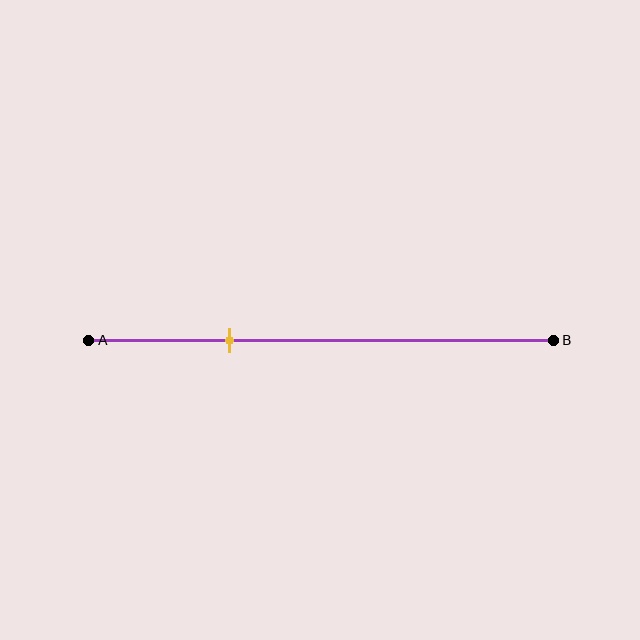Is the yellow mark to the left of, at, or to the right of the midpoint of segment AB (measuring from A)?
The yellow mark is to the left of the midpoint of segment AB.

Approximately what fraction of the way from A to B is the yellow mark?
The yellow mark is approximately 30% of the way from A to B.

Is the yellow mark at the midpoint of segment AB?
No, the mark is at about 30% from A, not at the 50% midpoint.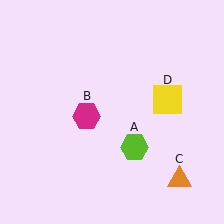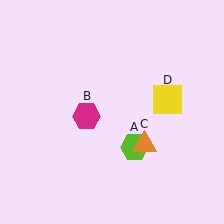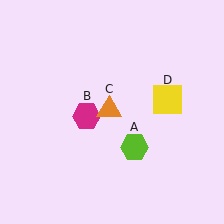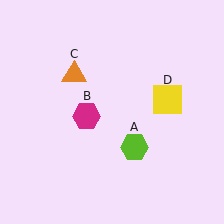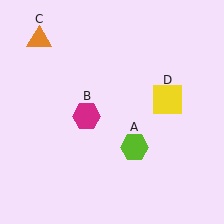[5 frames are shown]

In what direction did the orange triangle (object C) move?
The orange triangle (object C) moved up and to the left.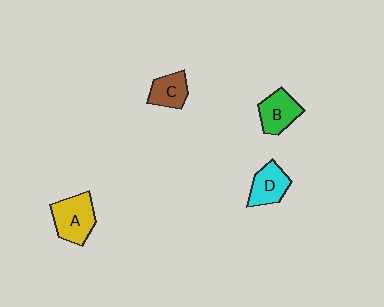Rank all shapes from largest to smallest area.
From largest to smallest: A (yellow), B (green), D (cyan), C (brown).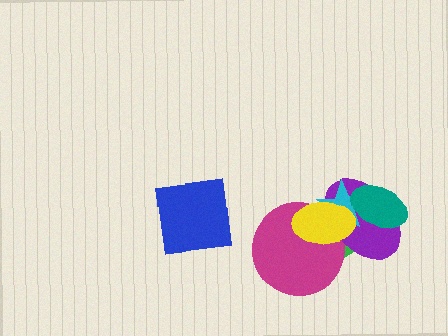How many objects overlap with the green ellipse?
5 objects overlap with the green ellipse.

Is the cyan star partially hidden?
Yes, it is partially covered by another shape.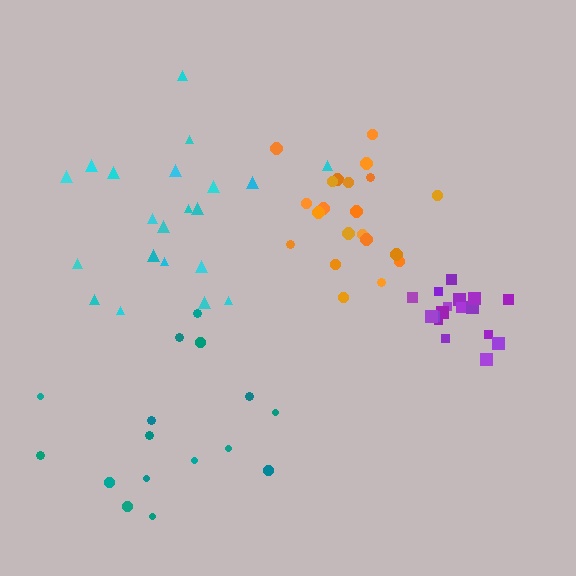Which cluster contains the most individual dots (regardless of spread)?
Cyan (21).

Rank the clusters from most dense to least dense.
purple, orange, cyan, teal.